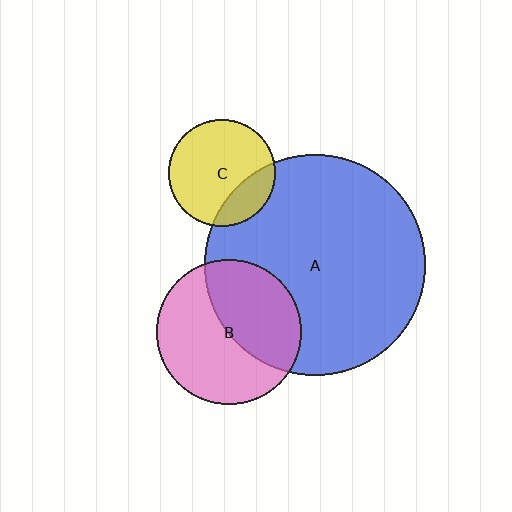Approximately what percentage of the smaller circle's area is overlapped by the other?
Approximately 25%.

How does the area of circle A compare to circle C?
Approximately 4.3 times.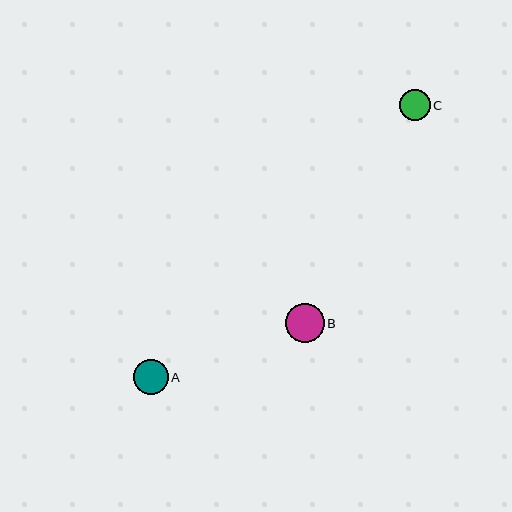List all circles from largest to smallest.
From largest to smallest: B, A, C.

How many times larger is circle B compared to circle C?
Circle B is approximately 1.3 times the size of circle C.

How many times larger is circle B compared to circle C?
Circle B is approximately 1.3 times the size of circle C.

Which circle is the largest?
Circle B is the largest with a size of approximately 39 pixels.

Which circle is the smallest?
Circle C is the smallest with a size of approximately 31 pixels.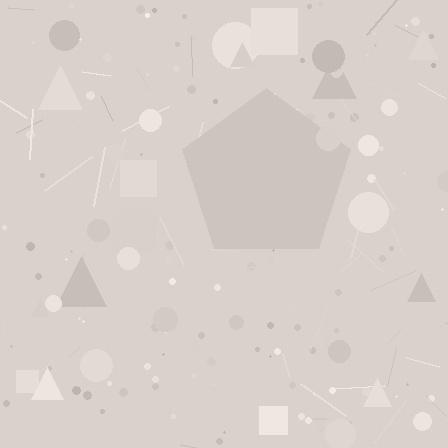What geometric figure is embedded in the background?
A pentagon is embedded in the background.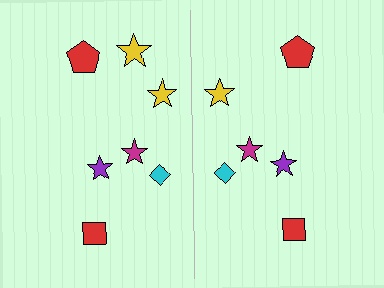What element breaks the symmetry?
A yellow star is missing from the right side.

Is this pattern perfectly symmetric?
No, the pattern is not perfectly symmetric. A yellow star is missing from the right side.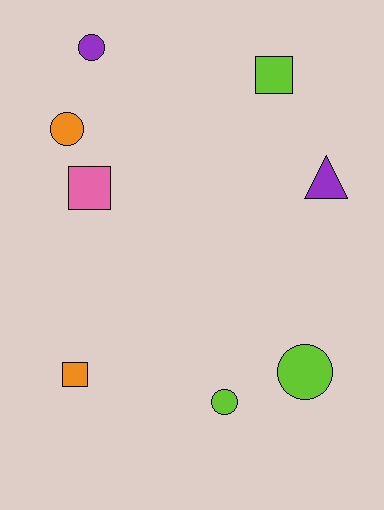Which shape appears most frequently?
Circle, with 4 objects.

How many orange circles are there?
There is 1 orange circle.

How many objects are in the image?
There are 8 objects.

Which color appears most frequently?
Lime, with 3 objects.